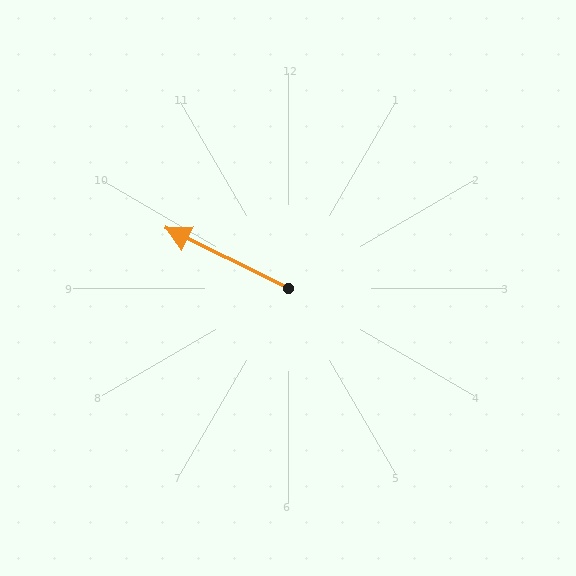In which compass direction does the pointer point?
Northwest.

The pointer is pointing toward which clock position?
Roughly 10 o'clock.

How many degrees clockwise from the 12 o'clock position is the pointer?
Approximately 296 degrees.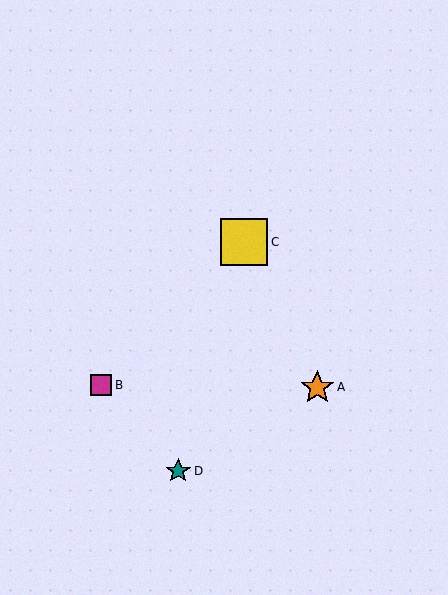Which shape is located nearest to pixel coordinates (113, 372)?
The magenta square (labeled B) at (101, 385) is nearest to that location.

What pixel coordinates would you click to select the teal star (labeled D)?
Click at (178, 471) to select the teal star D.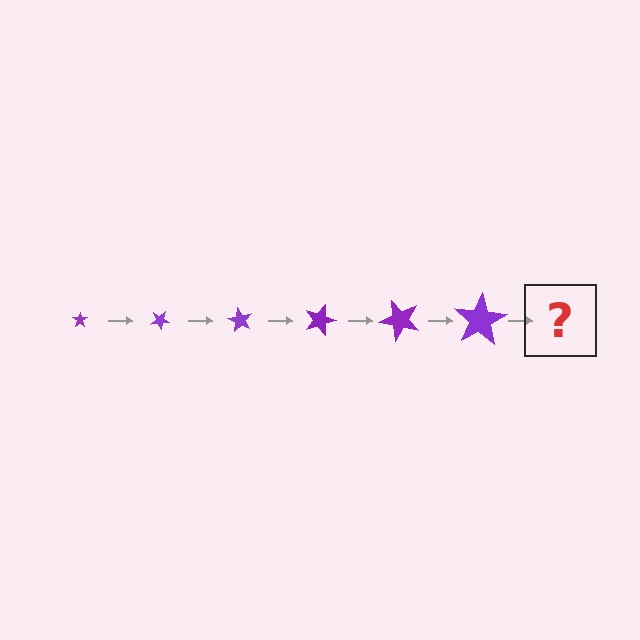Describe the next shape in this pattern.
It should be a star, larger than the previous one and rotated 180 degrees from the start.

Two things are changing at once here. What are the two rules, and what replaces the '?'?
The two rules are that the star grows larger each step and it rotates 30 degrees each step. The '?' should be a star, larger than the previous one and rotated 180 degrees from the start.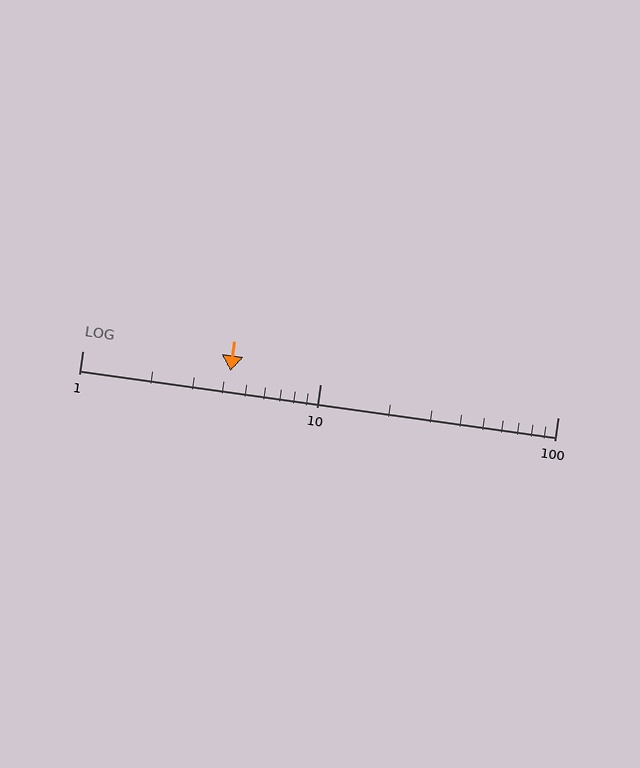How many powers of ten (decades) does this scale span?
The scale spans 2 decades, from 1 to 100.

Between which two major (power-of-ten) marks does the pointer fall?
The pointer is between 1 and 10.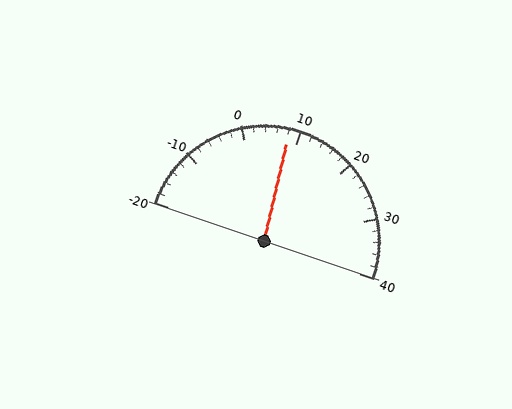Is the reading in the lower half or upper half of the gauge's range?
The reading is in the lower half of the range (-20 to 40).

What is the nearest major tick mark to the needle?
The nearest major tick mark is 10.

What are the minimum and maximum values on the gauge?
The gauge ranges from -20 to 40.